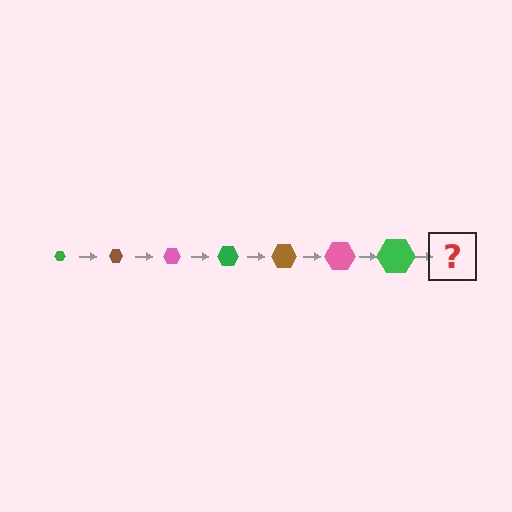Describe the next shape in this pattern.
It should be a brown hexagon, larger than the previous one.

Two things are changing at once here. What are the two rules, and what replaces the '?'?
The two rules are that the hexagon grows larger each step and the color cycles through green, brown, and pink. The '?' should be a brown hexagon, larger than the previous one.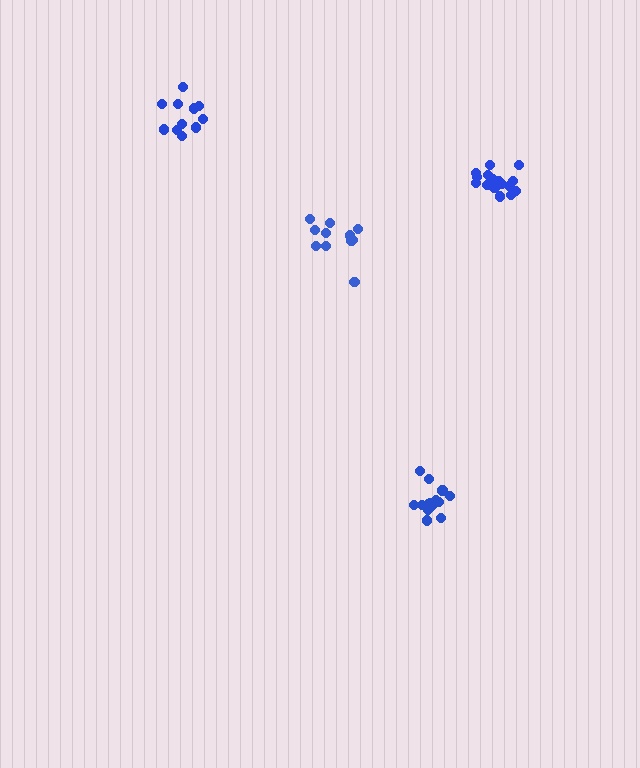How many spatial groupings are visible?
There are 4 spatial groupings.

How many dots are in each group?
Group 1: 16 dots, Group 2: 11 dots, Group 3: 11 dots, Group 4: 14 dots (52 total).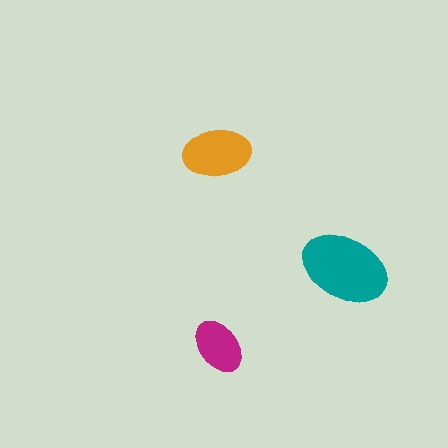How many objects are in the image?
There are 3 objects in the image.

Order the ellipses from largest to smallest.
the teal one, the orange one, the magenta one.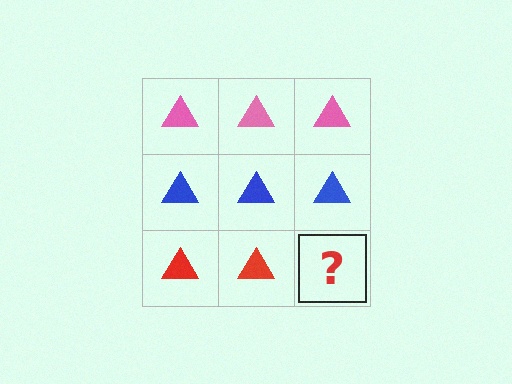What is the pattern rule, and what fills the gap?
The rule is that each row has a consistent color. The gap should be filled with a red triangle.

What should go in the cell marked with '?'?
The missing cell should contain a red triangle.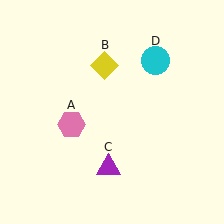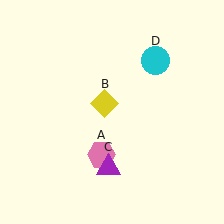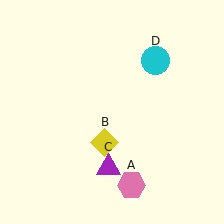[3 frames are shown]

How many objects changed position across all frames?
2 objects changed position: pink hexagon (object A), yellow diamond (object B).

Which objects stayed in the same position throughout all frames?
Purple triangle (object C) and cyan circle (object D) remained stationary.